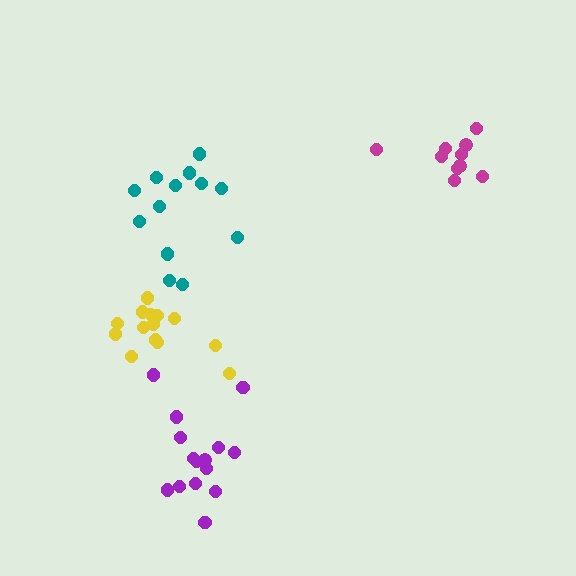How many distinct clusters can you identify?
There are 4 distinct clusters.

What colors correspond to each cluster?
The clusters are colored: yellow, purple, teal, magenta.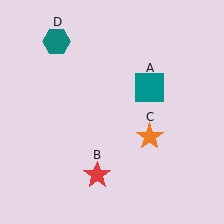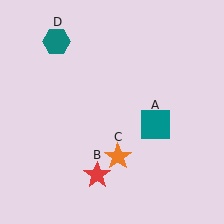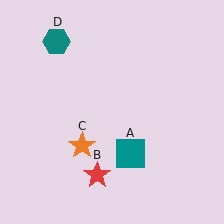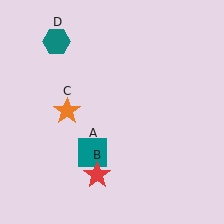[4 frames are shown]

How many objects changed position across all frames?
2 objects changed position: teal square (object A), orange star (object C).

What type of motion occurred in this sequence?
The teal square (object A), orange star (object C) rotated clockwise around the center of the scene.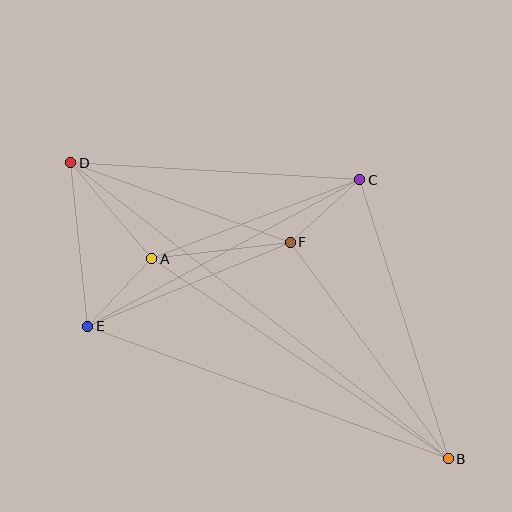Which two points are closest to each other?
Points C and F are closest to each other.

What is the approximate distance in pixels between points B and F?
The distance between B and F is approximately 268 pixels.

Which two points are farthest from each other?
Points B and D are farthest from each other.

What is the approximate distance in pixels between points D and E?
The distance between D and E is approximately 165 pixels.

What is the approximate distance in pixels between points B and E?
The distance between B and E is approximately 384 pixels.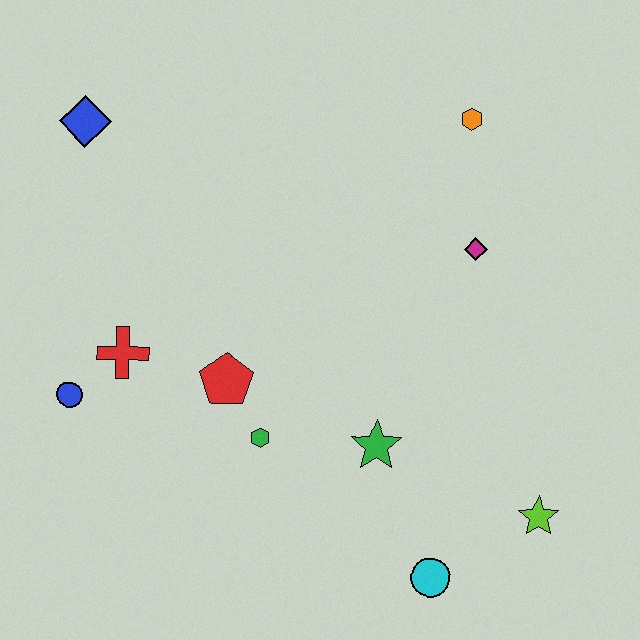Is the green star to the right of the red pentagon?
Yes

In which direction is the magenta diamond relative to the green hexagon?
The magenta diamond is to the right of the green hexagon.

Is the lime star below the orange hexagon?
Yes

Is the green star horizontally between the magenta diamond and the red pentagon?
Yes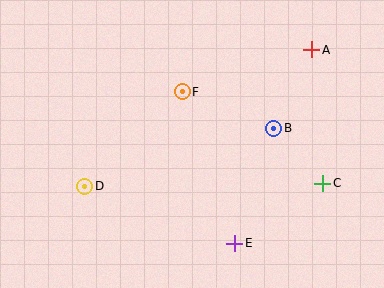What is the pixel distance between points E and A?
The distance between E and A is 208 pixels.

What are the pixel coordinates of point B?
Point B is at (274, 128).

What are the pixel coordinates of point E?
Point E is at (235, 243).